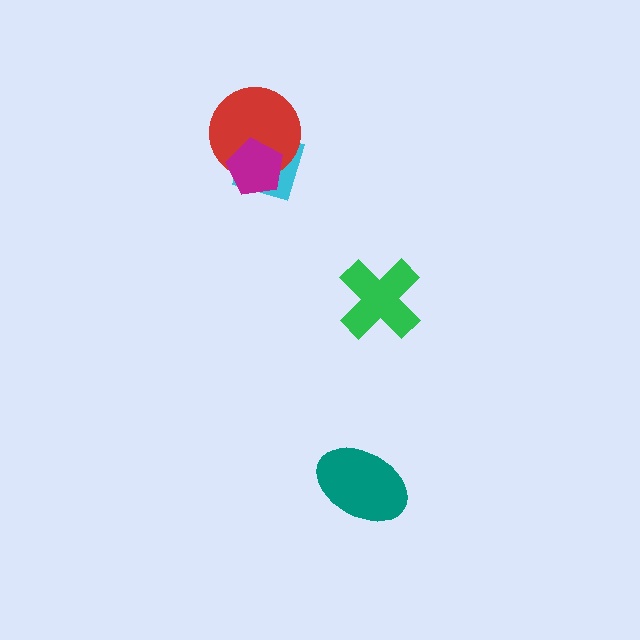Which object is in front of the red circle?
The magenta pentagon is in front of the red circle.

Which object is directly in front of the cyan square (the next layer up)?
The red circle is directly in front of the cyan square.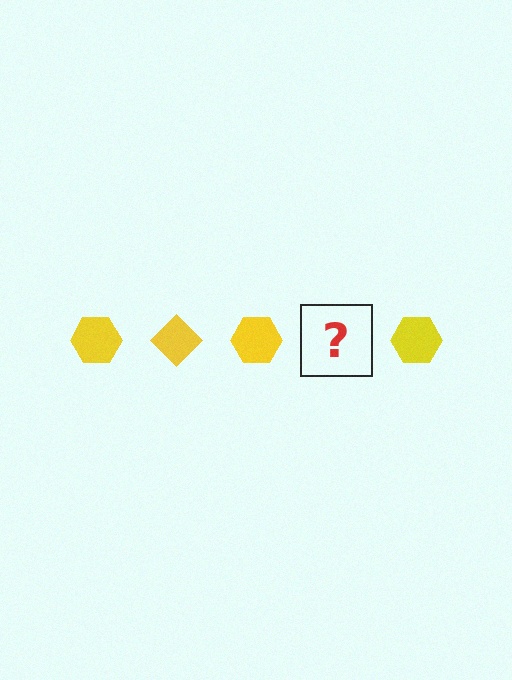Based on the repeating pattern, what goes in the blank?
The blank should be a yellow diamond.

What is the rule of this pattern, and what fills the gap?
The rule is that the pattern cycles through hexagon, diamond shapes in yellow. The gap should be filled with a yellow diamond.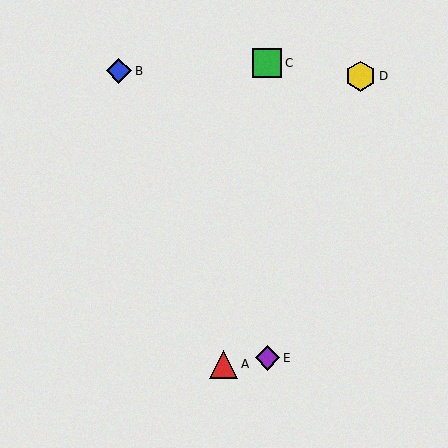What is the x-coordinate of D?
Object D is at x≈361.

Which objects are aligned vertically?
Objects C, E are aligned vertically.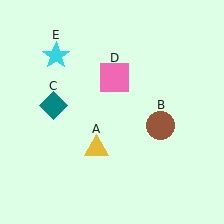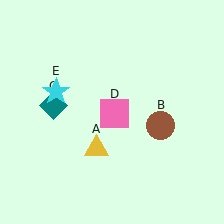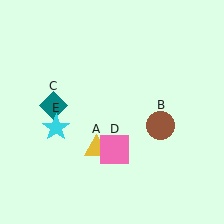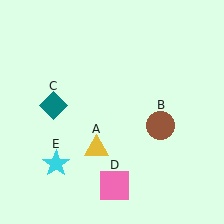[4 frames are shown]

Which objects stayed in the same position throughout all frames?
Yellow triangle (object A) and brown circle (object B) and teal diamond (object C) remained stationary.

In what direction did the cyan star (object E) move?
The cyan star (object E) moved down.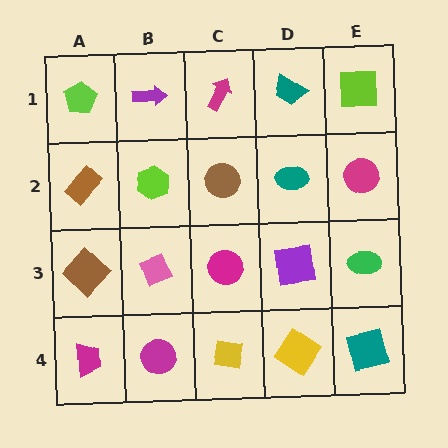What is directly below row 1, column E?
A magenta circle.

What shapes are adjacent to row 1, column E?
A magenta circle (row 2, column E), a teal trapezoid (row 1, column D).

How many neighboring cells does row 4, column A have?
2.